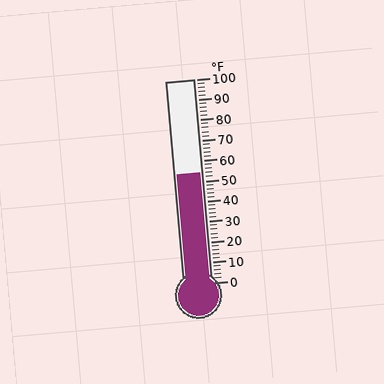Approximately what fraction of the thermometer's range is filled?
The thermometer is filled to approximately 55% of its range.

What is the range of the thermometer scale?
The thermometer scale ranges from 0°F to 100°F.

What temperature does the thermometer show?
The thermometer shows approximately 54°F.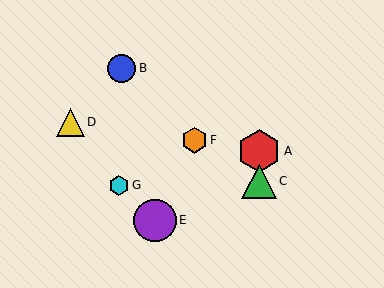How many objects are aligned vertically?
2 objects (A, C) are aligned vertically.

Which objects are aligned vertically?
Objects A, C are aligned vertically.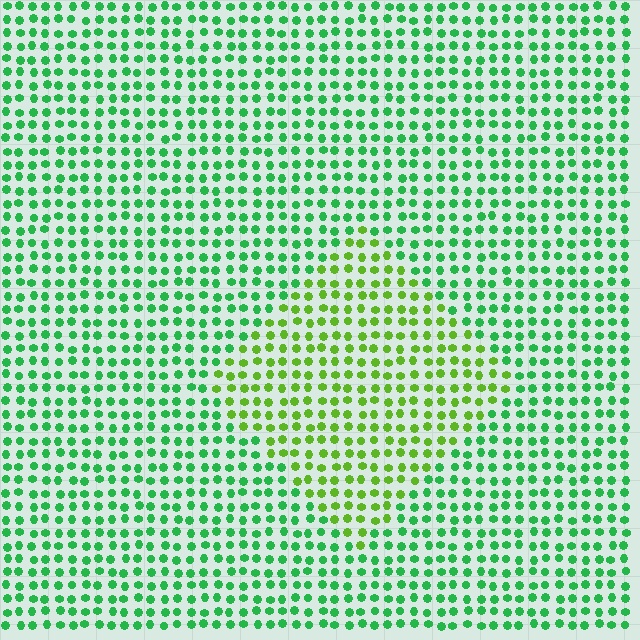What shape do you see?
I see a diamond.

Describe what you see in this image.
The image is filled with small green elements in a uniform arrangement. A diamond-shaped region is visible where the elements are tinted to a slightly different hue, forming a subtle color boundary.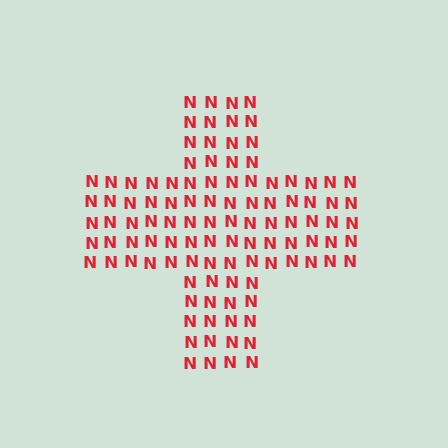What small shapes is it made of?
It is made of small letter N's.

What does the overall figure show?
The overall figure shows a cross.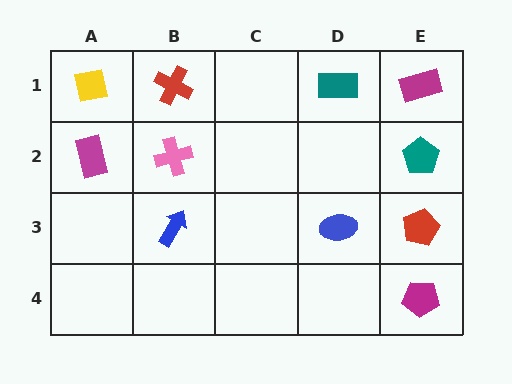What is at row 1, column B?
A red cross.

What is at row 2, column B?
A pink cross.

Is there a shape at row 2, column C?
No, that cell is empty.